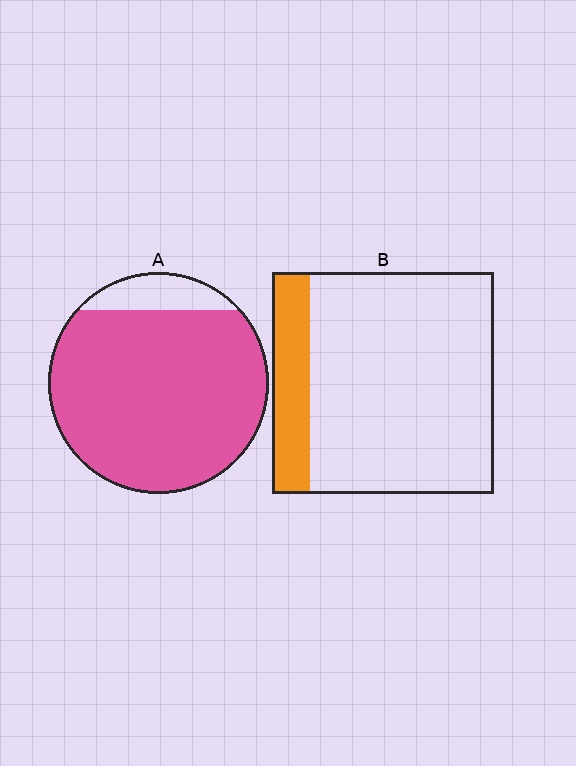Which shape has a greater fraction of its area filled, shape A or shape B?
Shape A.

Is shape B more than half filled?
No.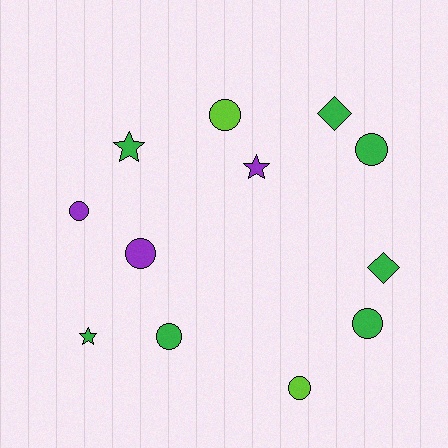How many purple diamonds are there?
There are no purple diamonds.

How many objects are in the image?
There are 12 objects.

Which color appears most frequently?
Green, with 7 objects.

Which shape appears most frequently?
Circle, with 7 objects.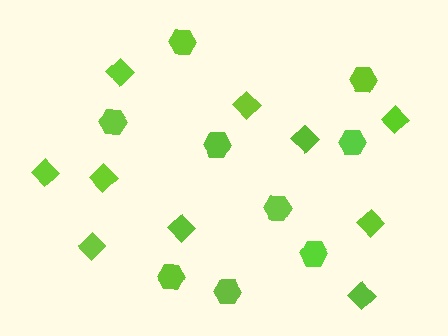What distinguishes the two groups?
There are 2 groups: one group of hexagons (9) and one group of diamonds (10).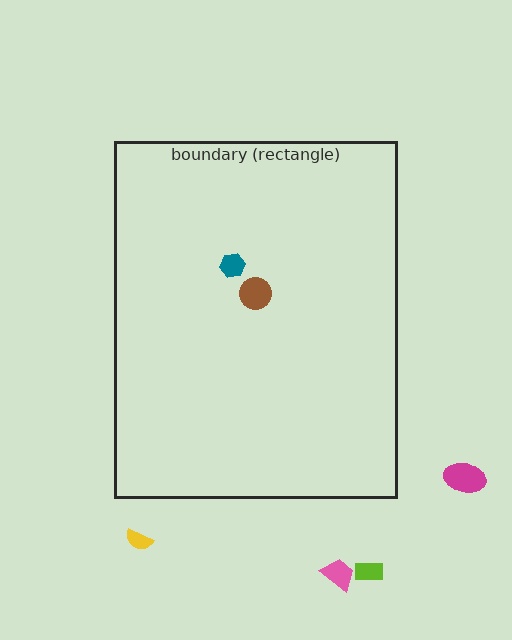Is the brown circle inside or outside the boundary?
Inside.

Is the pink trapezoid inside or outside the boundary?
Outside.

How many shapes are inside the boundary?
2 inside, 4 outside.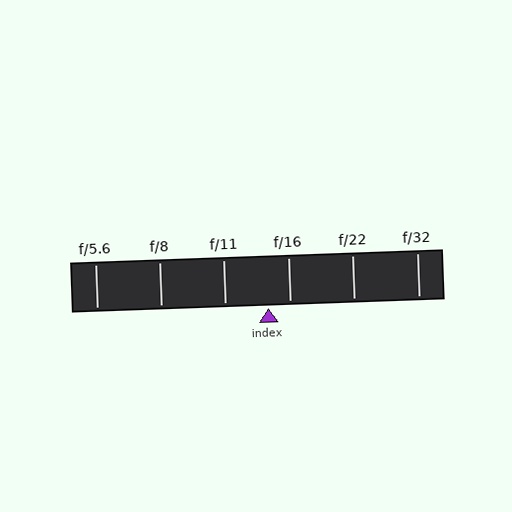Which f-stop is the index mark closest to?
The index mark is closest to f/16.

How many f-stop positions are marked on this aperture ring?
There are 6 f-stop positions marked.